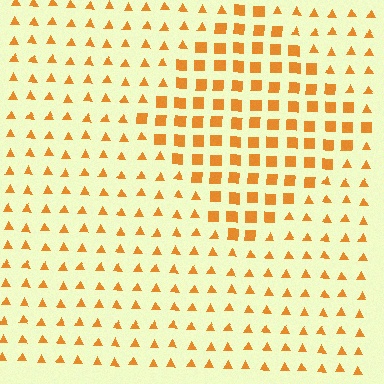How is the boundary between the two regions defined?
The boundary is defined by a change in element shape: squares inside vs. triangles outside. All elements share the same color and spacing.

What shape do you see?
I see a diamond.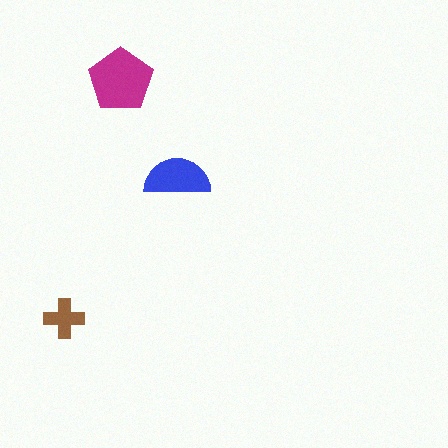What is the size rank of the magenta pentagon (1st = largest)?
1st.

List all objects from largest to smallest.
The magenta pentagon, the blue semicircle, the brown cross.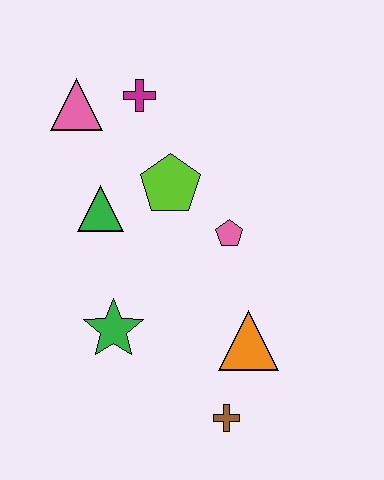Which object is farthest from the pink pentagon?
The pink triangle is farthest from the pink pentagon.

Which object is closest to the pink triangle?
The magenta cross is closest to the pink triangle.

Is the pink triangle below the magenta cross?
Yes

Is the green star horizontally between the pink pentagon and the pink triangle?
Yes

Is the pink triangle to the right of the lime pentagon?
No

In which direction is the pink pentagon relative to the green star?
The pink pentagon is to the right of the green star.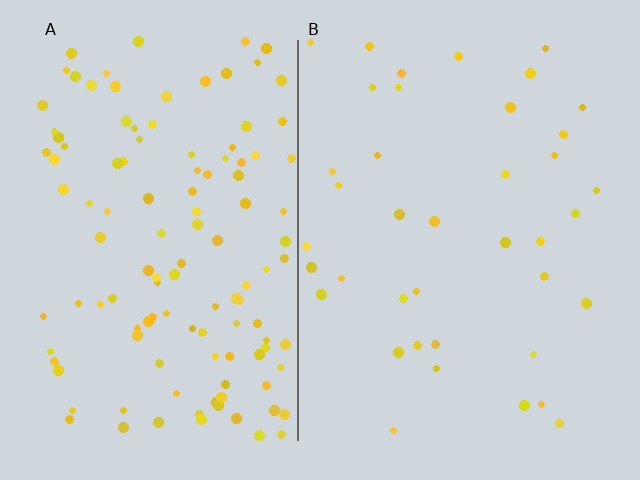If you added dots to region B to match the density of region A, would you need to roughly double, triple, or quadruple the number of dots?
Approximately triple.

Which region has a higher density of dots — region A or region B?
A (the left).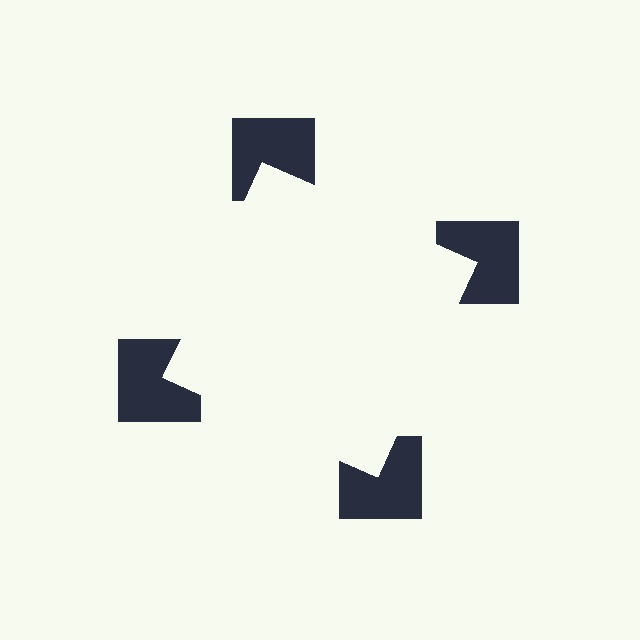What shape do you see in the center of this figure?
An illusory square — its edges are inferred from the aligned wedge cuts in the notched squares, not physically drawn.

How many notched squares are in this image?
There are 4 — one at each vertex of the illusory square.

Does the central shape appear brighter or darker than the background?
It typically appears slightly brighter than the background, even though no actual brightness change is drawn.